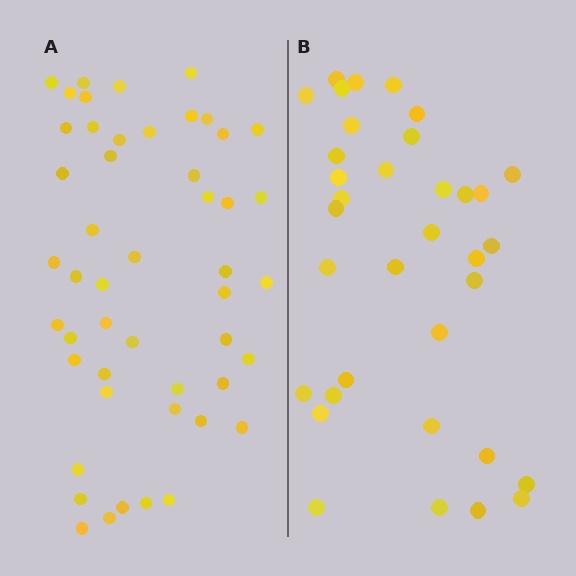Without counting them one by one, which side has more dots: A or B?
Region A (the left region) has more dots.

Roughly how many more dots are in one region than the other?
Region A has approximately 15 more dots than region B.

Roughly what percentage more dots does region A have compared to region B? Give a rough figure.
About 40% more.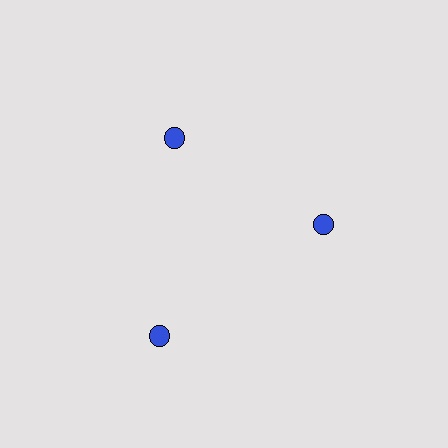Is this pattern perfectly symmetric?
No. The 3 blue circles are arranged in a ring, but one element near the 7 o'clock position is pushed outward from the center, breaking the 3-fold rotational symmetry.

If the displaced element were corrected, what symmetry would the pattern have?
It would have 3-fold rotational symmetry — the pattern would map onto itself every 120 degrees.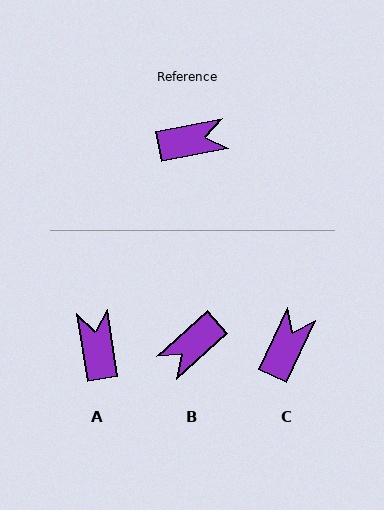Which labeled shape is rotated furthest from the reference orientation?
B, about 149 degrees away.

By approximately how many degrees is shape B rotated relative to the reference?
Approximately 149 degrees clockwise.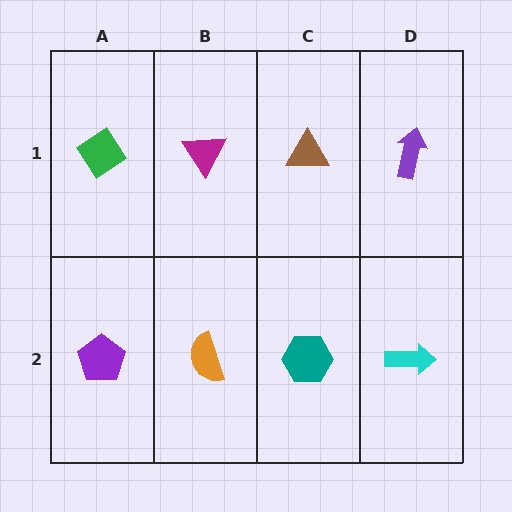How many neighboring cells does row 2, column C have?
3.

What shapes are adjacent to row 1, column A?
A purple pentagon (row 2, column A), a magenta triangle (row 1, column B).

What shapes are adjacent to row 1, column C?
A teal hexagon (row 2, column C), a magenta triangle (row 1, column B), a purple arrow (row 1, column D).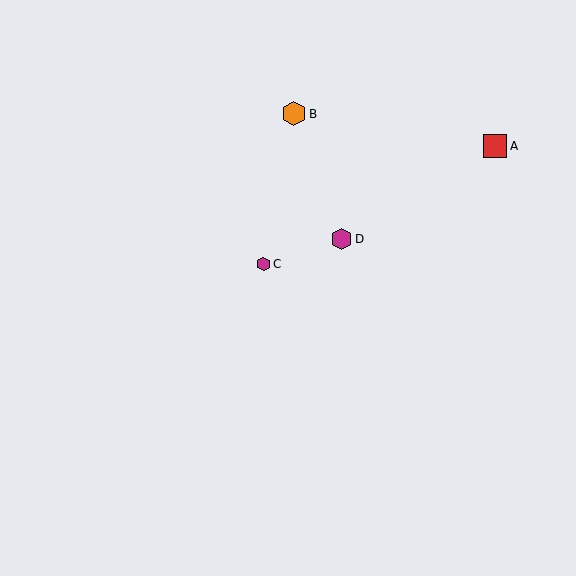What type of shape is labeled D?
Shape D is a magenta hexagon.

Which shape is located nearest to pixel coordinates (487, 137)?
The red square (labeled A) at (495, 146) is nearest to that location.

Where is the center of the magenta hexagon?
The center of the magenta hexagon is at (341, 239).